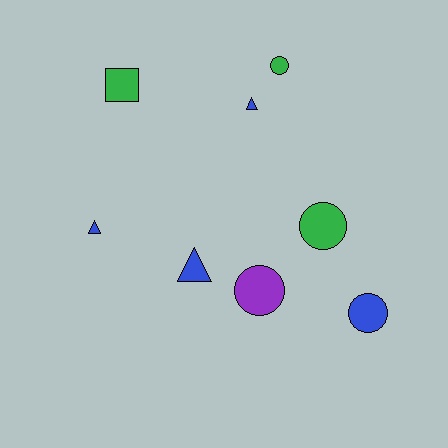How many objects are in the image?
There are 8 objects.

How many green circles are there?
There are 2 green circles.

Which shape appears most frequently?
Circle, with 4 objects.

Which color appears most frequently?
Blue, with 4 objects.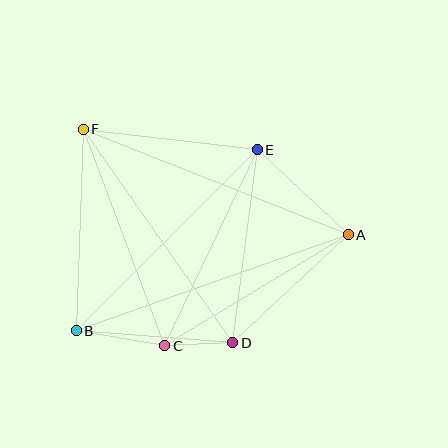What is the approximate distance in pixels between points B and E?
The distance between B and E is approximately 256 pixels.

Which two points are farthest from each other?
Points A and B are farthest from each other.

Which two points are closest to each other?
Points C and D are closest to each other.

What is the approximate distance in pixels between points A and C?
The distance between A and C is approximately 215 pixels.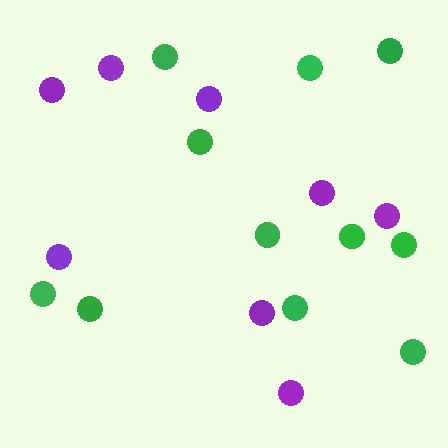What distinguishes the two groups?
There are 2 groups: one group of purple circles (8) and one group of green circles (11).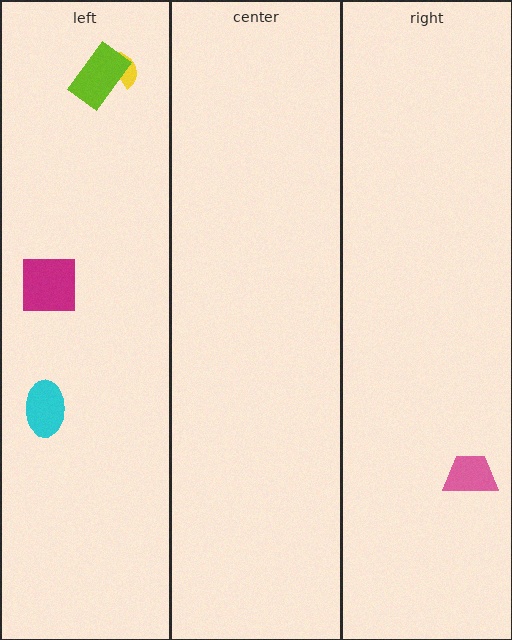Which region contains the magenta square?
The left region.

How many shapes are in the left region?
4.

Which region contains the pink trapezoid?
The right region.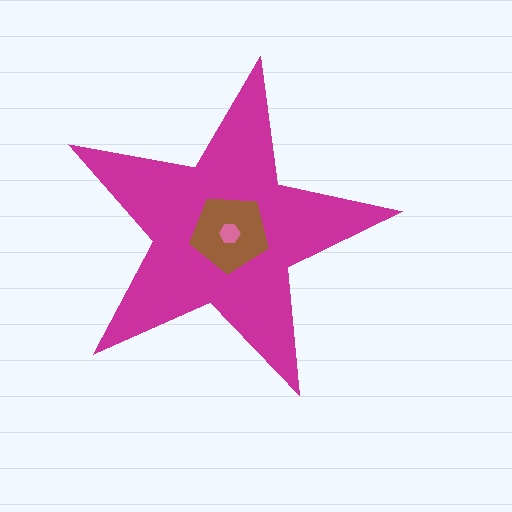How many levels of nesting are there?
3.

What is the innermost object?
The pink hexagon.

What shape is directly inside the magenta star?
The brown pentagon.